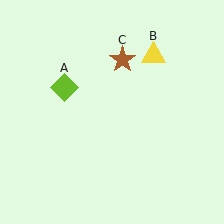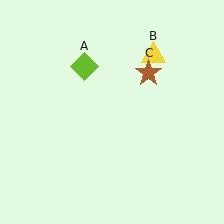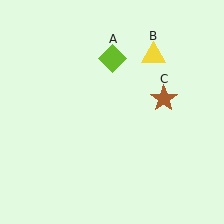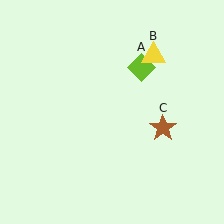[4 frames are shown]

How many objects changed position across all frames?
2 objects changed position: lime diamond (object A), brown star (object C).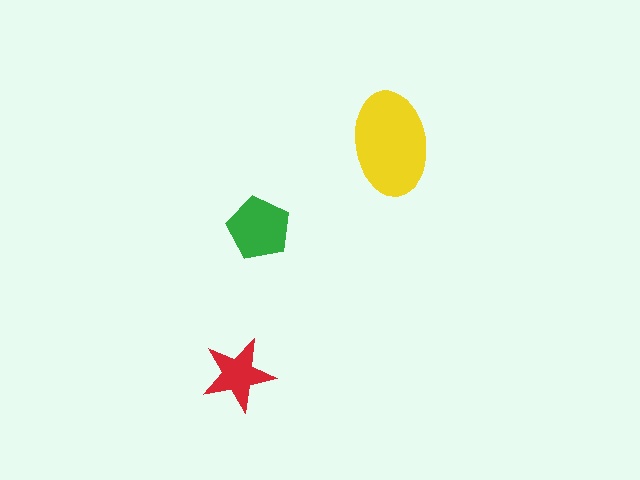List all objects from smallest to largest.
The red star, the green pentagon, the yellow ellipse.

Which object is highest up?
The yellow ellipse is topmost.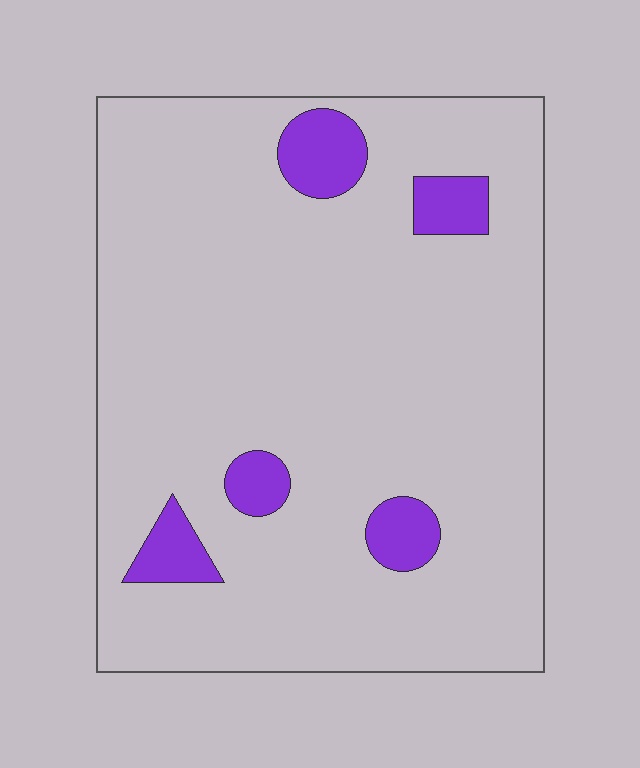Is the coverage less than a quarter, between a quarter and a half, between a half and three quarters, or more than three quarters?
Less than a quarter.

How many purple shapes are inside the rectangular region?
5.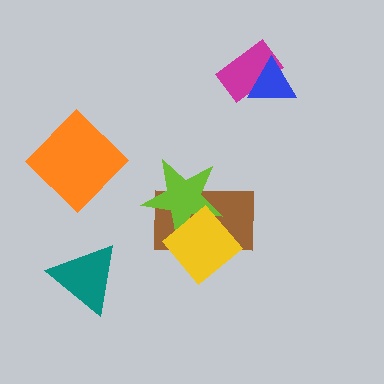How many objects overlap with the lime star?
2 objects overlap with the lime star.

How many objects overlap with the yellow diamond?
2 objects overlap with the yellow diamond.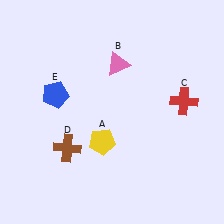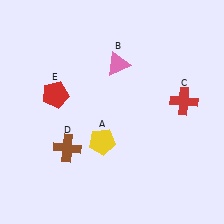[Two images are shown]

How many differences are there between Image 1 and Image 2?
There is 1 difference between the two images.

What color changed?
The pentagon (E) changed from blue in Image 1 to red in Image 2.